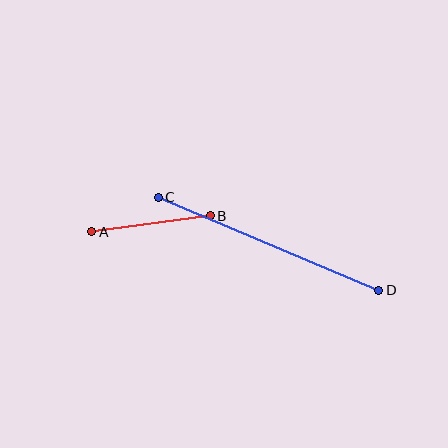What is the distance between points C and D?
The distance is approximately 239 pixels.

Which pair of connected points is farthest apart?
Points C and D are farthest apart.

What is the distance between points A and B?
The distance is approximately 119 pixels.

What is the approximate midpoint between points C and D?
The midpoint is at approximately (268, 244) pixels.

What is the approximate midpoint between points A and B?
The midpoint is at approximately (151, 224) pixels.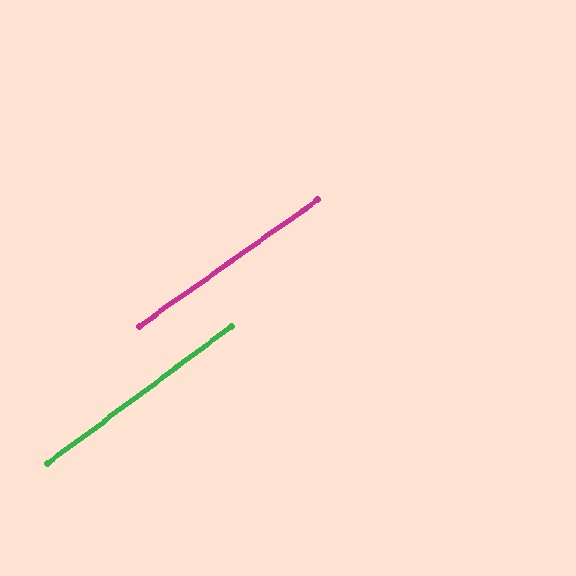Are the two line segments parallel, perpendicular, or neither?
Parallel — their directions differ by only 1.5°.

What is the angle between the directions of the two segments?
Approximately 2 degrees.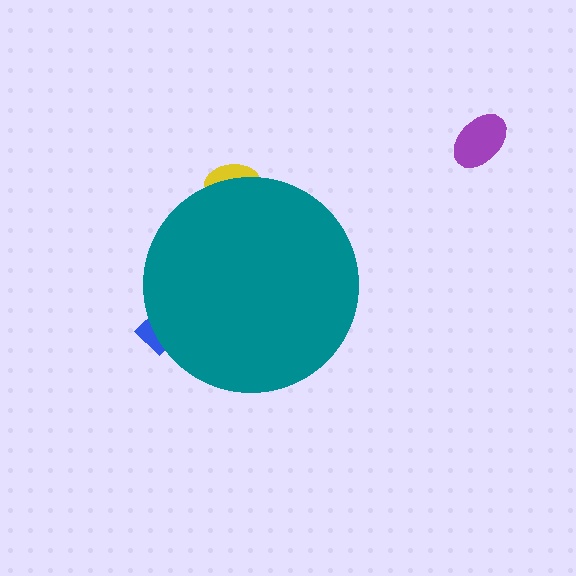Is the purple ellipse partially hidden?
No, the purple ellipse is fully visible.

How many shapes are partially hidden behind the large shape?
2 shapes are partially hidden.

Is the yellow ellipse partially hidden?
Yes, the yellow ellipse is partially hidden behind the teal circle.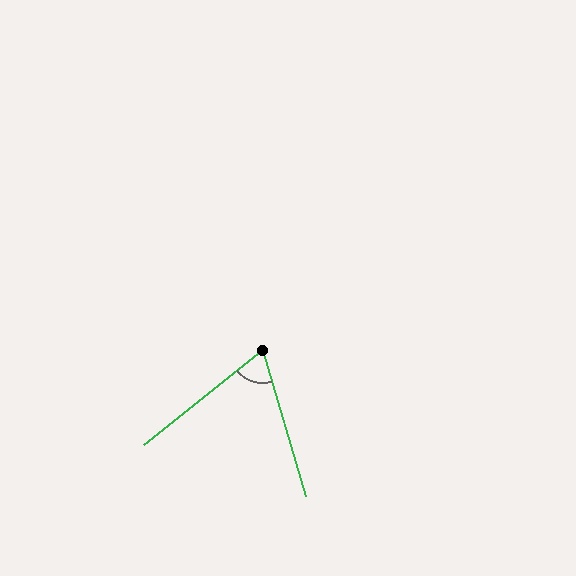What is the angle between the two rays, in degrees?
Approximately 68 degrees.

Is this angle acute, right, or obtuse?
It is acute.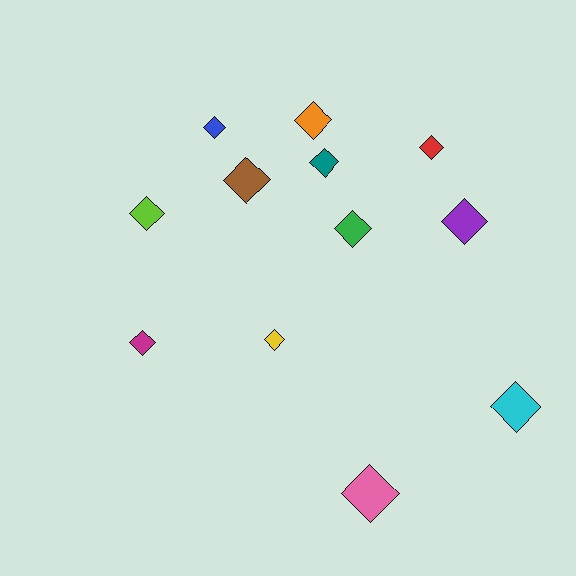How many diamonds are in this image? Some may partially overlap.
There are 12 diamonds.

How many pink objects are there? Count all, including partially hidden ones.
There is 1 pink object.